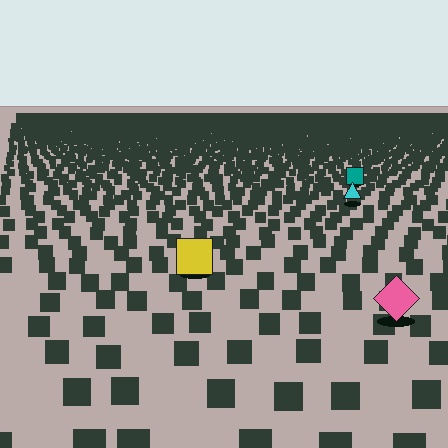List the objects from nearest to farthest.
From nearest to farthest: the pink diamond, the yellow square, the cyan triangle, the teal square.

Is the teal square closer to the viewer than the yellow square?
No. The yellow square is closer — you can tell from the texture gradient: the ground texture is coarser near it.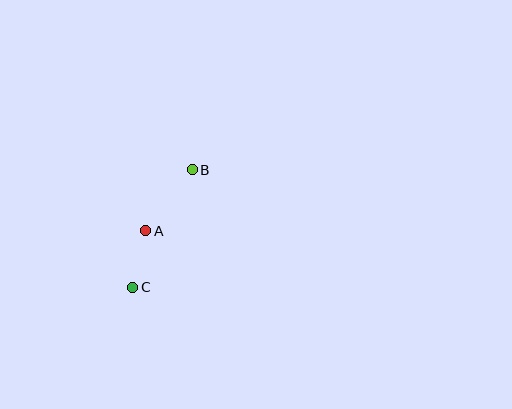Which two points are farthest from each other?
Points B and C are farthest from each other.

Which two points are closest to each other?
Points A and C are closest to each other.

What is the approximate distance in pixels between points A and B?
The distance between A and B is approximately 77 pixels.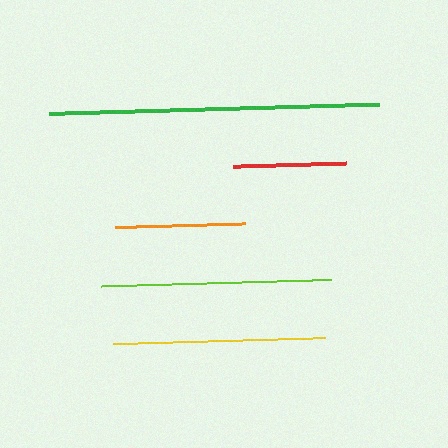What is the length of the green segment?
The green segment is approximately 330 pixels long.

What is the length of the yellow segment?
The yellow segment is approximately 212 pixels long.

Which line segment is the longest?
The green line is the longest at approximately 330 pixels.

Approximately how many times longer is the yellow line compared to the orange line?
The yellow line is approximately 1.6 times the length of the orange line.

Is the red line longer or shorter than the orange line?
The orange line is longer than the red line.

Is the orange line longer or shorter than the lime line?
The lime line is longer than the orange line.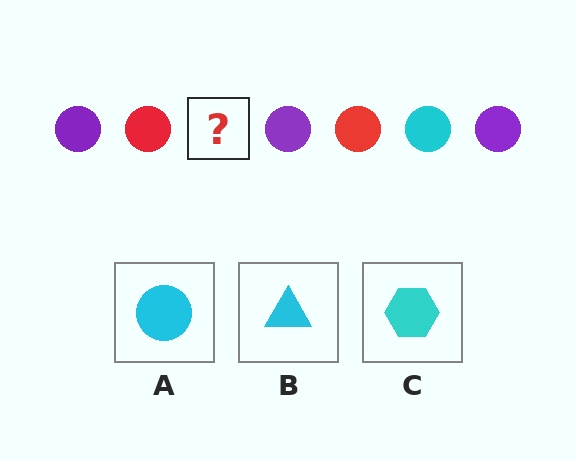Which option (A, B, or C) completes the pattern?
A.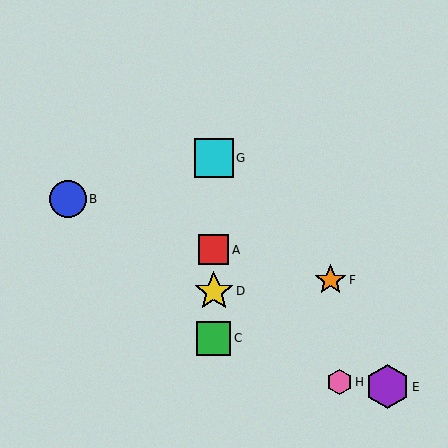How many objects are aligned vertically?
4 objects (A, C, D, G) are aligned vertically.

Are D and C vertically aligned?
Yes, both are at x≈214.